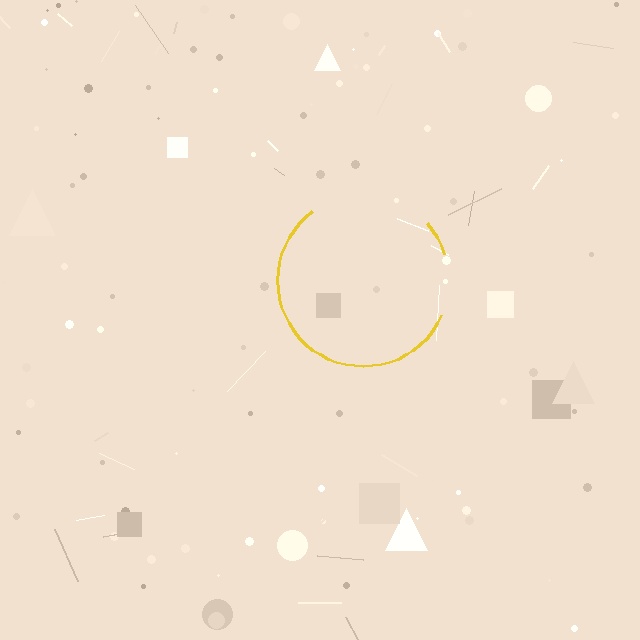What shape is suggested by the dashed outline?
The dashed outline suggests a circle.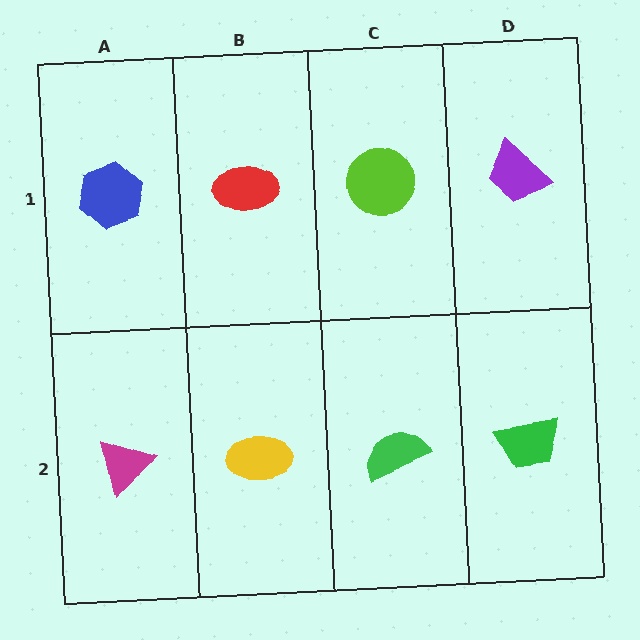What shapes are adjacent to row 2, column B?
A red ellipse (row 1, column B), a magenta triangle (row 2, column A), a green semicircle (row 2, column C).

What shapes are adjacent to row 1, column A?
A magenta triangle (row 2, column A), a red ellipse (row 1, column B).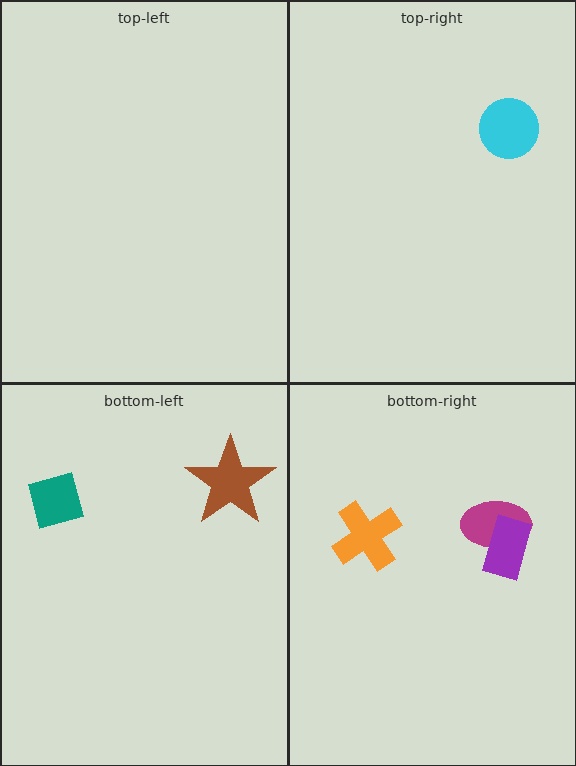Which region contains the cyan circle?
The top-right region.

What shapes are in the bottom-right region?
The magenta ellipse, the purple rectangle, the orange cross.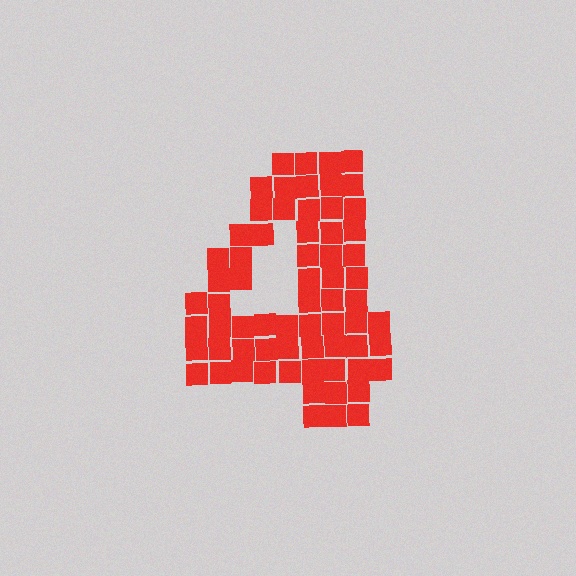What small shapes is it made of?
It is made of small squares.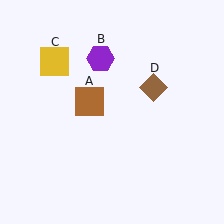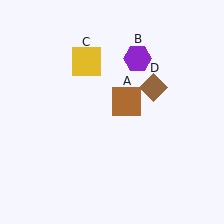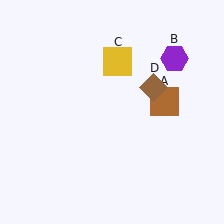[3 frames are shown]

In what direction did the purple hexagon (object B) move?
The purple hexagon (object B) moved right.